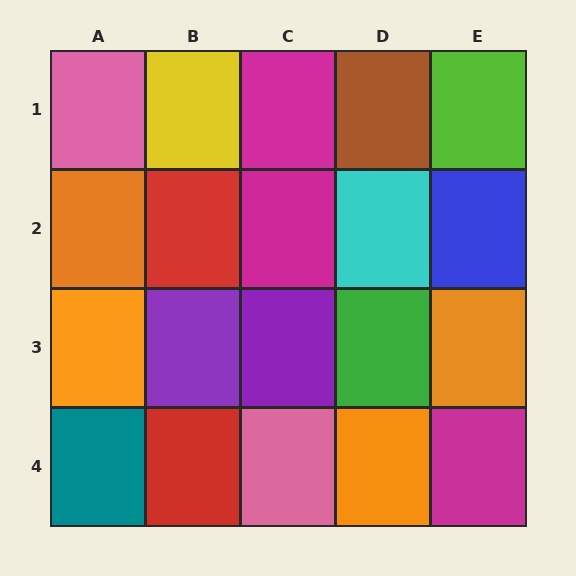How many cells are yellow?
1 cell is yellow.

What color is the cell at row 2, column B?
Red.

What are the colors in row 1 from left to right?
Pink, yellow, magenta, brown, lime.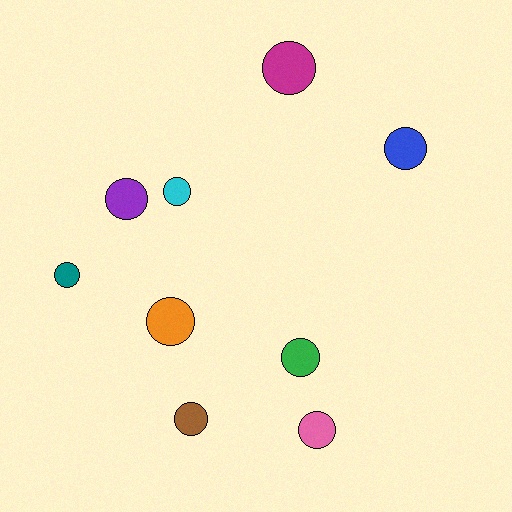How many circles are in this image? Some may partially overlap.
There are 9 circles.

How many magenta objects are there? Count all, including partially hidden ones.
There is 1 magenta object.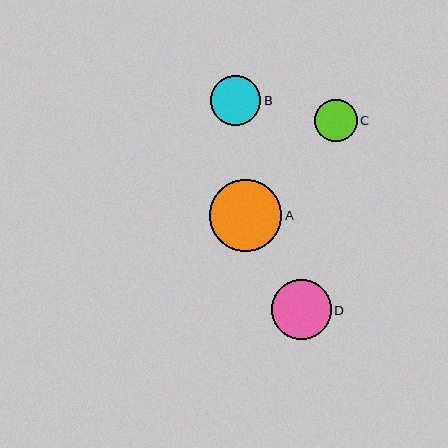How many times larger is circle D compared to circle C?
Circle D is approximately 1.4 times the size of circle C.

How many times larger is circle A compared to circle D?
Circle A is approximately 1.2 times the size of circle D.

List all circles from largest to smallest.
From largest to smallest: A, D, B, C.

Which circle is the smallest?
Circle C is the smallest with a size of approximately 42 pixels.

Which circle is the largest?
Circle A is the largest with a size of approximately 72 pixels.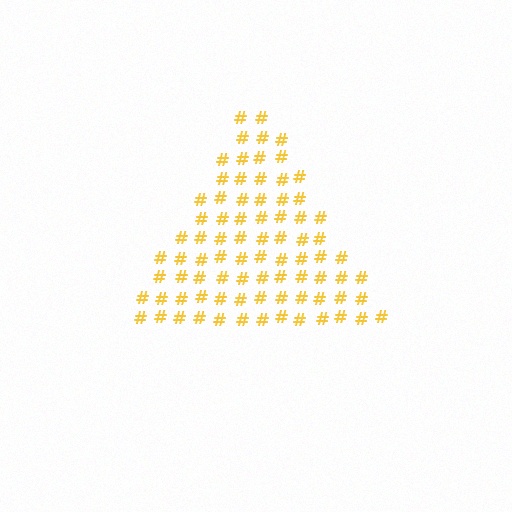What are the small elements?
The small elements are hash symbols.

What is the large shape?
The large shape is a triangle.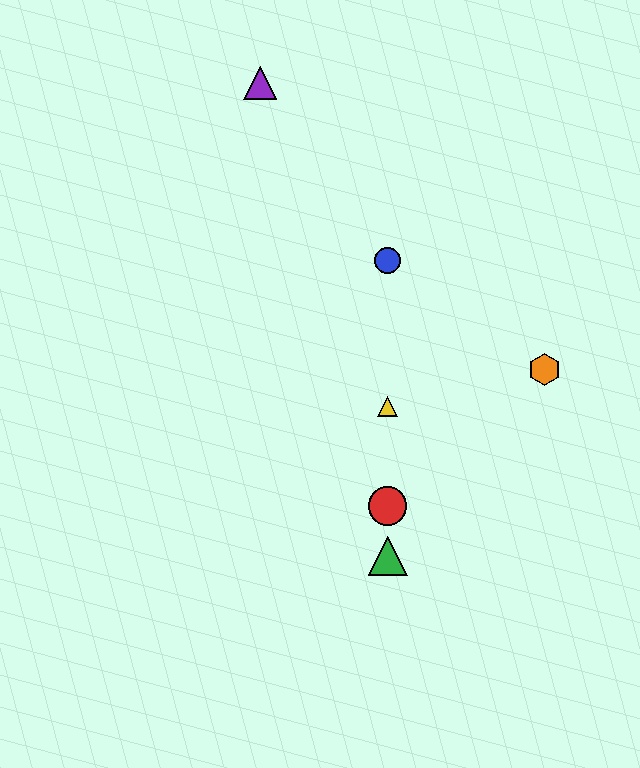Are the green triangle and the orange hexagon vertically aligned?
No, the green triangle is at x≈388 and the orange hexagon is at x≈544.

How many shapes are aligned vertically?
4 shapes (the red circle, the blue circle, the green triangle, the yellow triangle) are aligned vertically.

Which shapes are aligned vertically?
The red circle, the blue circle, the green triangle, the yellow triangle are aligned vertically.